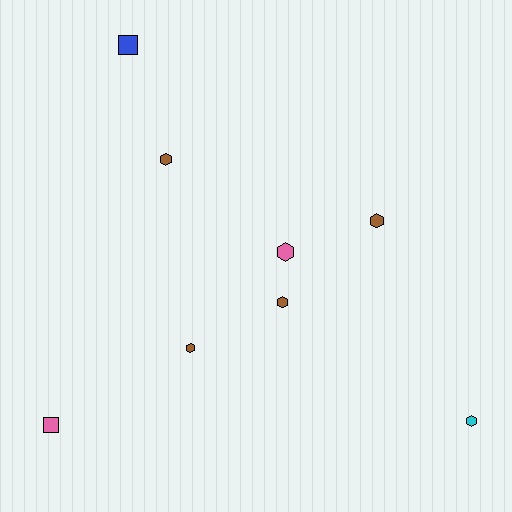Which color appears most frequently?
Brown, with 4 objects.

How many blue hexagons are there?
There are no blue hexagons.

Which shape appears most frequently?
Hexagon, with 6 objects.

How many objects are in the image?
There are 8 objects.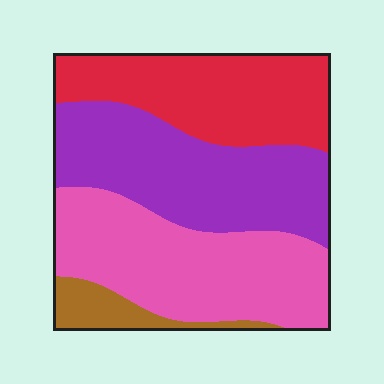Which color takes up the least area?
Brown, at roughly 5%.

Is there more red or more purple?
Purple.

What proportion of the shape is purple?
Purple covers 32% of the shape.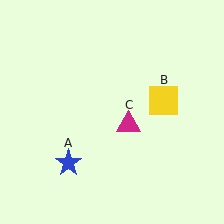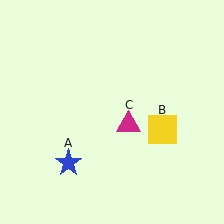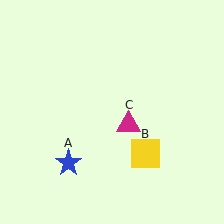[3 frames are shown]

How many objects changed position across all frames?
1 object changed position: yellow square (object B).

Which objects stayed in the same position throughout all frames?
Blue star (object A) and magenta triangle (object C) remained stationary.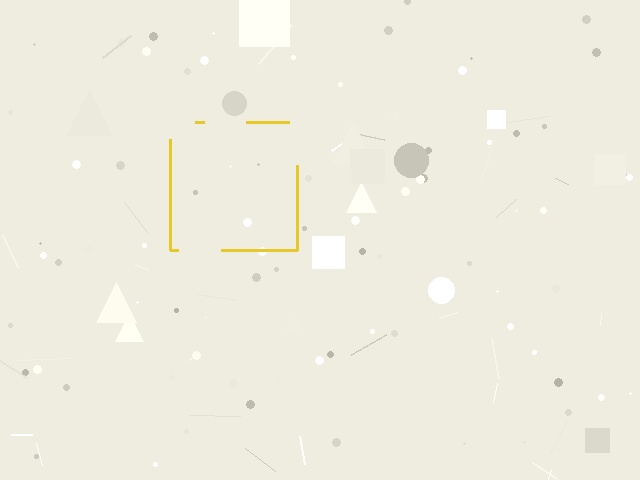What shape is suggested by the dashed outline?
The dashed outline suggests a square.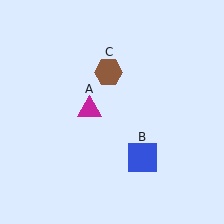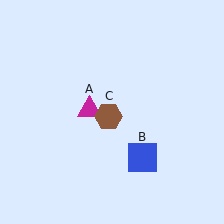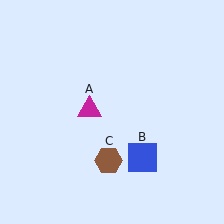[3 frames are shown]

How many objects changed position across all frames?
1 object changed position: brown hexagon (object C).